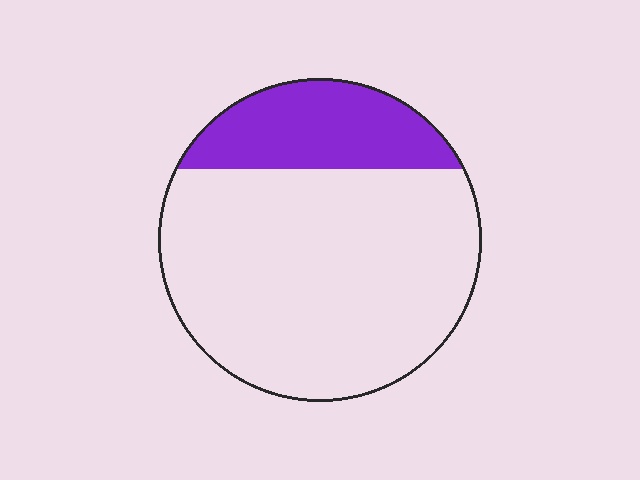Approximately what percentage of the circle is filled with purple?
Approximately 25%.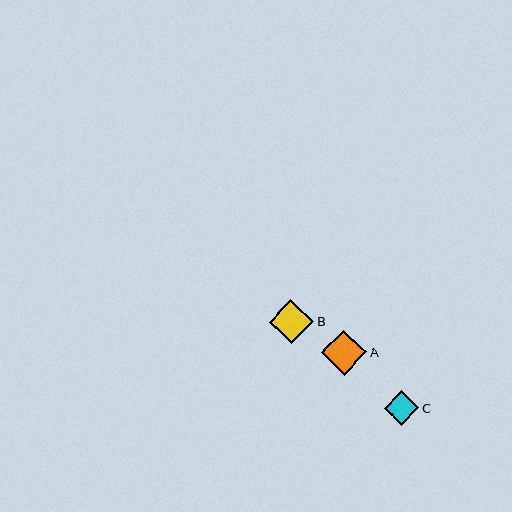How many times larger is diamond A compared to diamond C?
Diamond A is approximately 1.3 times the size of diamond C.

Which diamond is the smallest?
Diamond C is the smallest with a size of approximately 35 pixels.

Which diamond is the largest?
Diamond A is the largest with a size of approximately 45 pixels.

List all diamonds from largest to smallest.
From largest to smallest: A, B, C.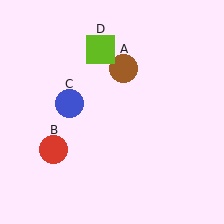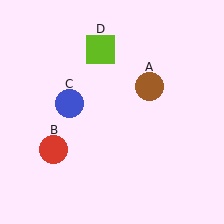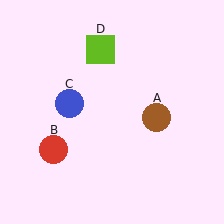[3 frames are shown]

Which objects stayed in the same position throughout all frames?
Red circle (object B) and blue circle (object C) and lime square (object D) remained stationary.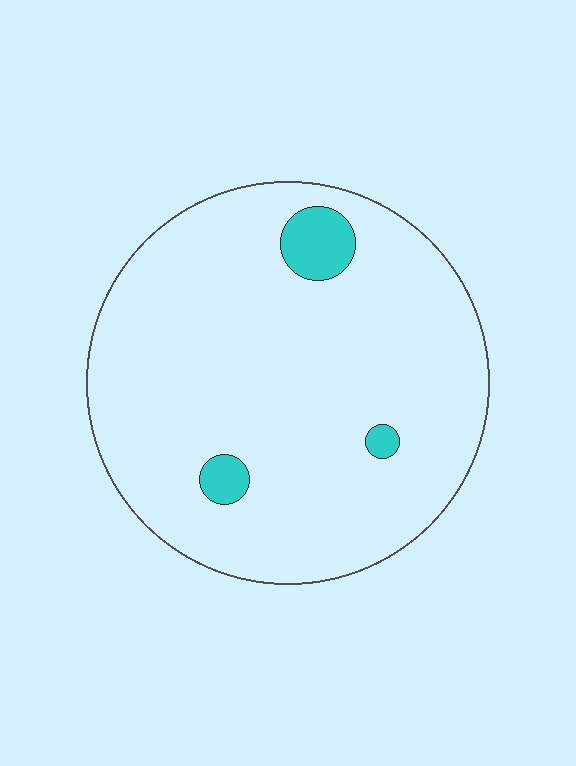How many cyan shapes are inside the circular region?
3.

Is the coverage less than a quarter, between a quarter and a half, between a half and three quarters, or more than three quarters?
Less than a quarter.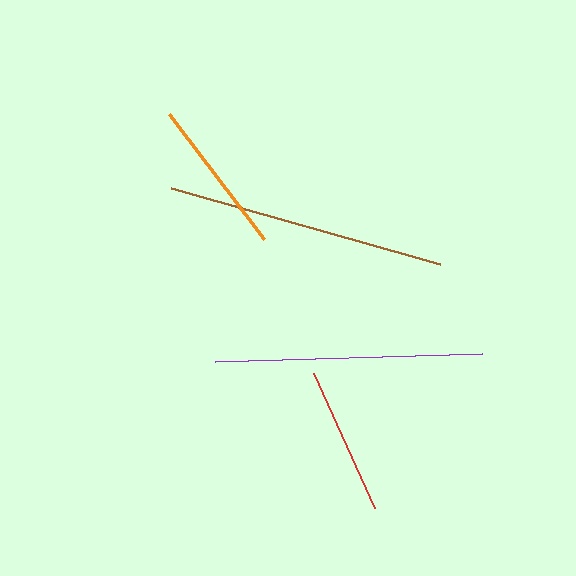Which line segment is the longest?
The brown line is the longest at approximately 280 pixels.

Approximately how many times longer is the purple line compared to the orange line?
The purple line is approximately 1.7 times the length of the orange line.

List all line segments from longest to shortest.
From longest to shortest: brown, purple, orange, red.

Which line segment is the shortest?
The red line is the shortest at approximately 149 pixels.